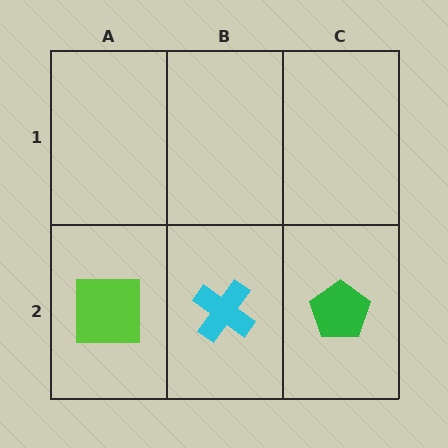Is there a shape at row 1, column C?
No, that cell is empty.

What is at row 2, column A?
A lime square.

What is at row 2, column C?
A green pentagon.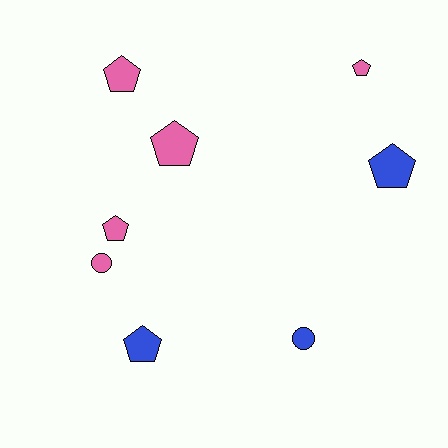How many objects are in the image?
There are 8 objects.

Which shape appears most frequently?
Pentagon, with 6 objects.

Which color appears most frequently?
Pink, with 5 objects.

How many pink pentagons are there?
There are 4 pink pentagons.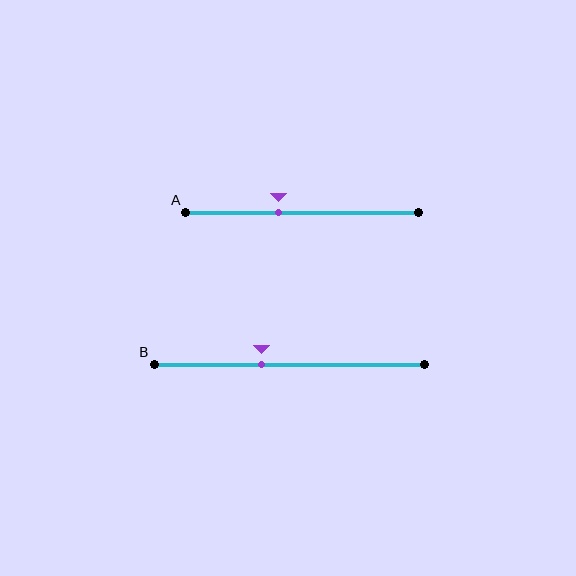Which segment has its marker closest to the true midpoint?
Segment A has its marker closest to the true midpoint.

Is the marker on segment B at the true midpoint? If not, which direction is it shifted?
No, the marker on segment B is shifted to the left by about 10% of the segment length.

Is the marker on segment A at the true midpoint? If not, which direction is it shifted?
No, the marker on segment A is shifted to the left by about 10% of the segment length.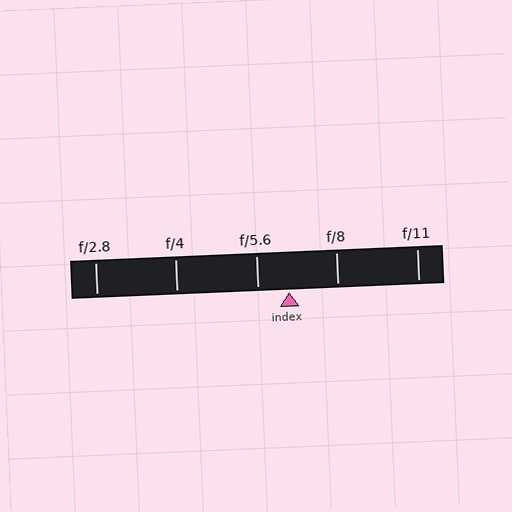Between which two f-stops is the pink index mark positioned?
The index mark is between f/5.6 and f/8.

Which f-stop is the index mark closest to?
The index mark is closest to f/5.6.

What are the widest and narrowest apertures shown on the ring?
The widest aperture shown is f/2.8 and the narrowest is f/11.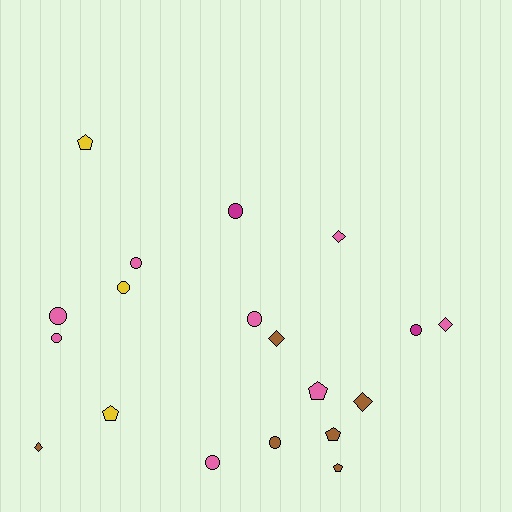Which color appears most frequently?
Pink, with 8 objects.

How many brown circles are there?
There is 1 brown circle.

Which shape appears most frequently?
Circle, with 9 objects.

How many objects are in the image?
There are 19 objects.